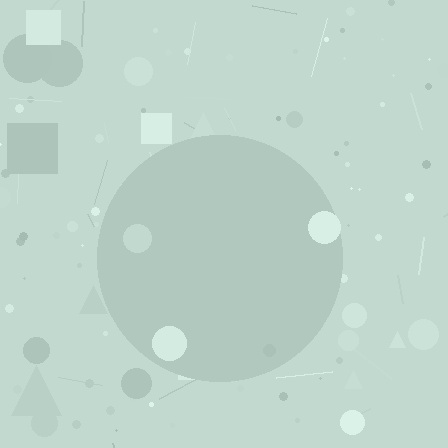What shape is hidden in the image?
A circle is hidden in the image.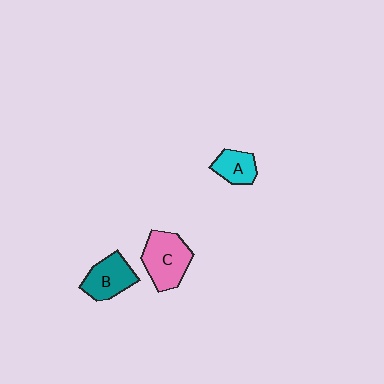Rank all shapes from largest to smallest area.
From largest to smallest: C (pink), B (teal), A (cyan).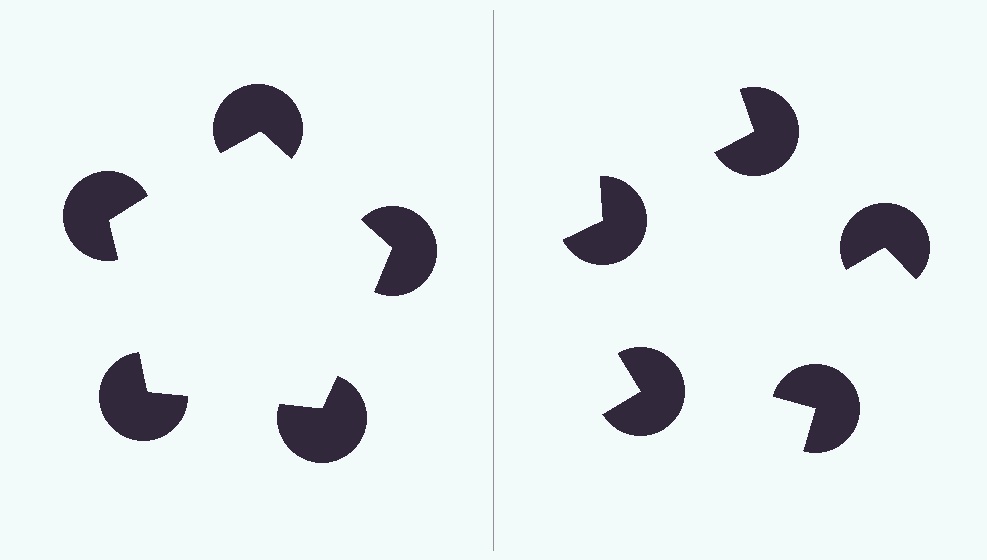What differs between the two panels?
The pac-man discs are positioned identically on both sides; only the wedge orientations differ. On the left they align to a pentagon; on the right they are misaligned.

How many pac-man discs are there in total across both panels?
10 — 5 on each side.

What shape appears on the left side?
An illusory pentagon.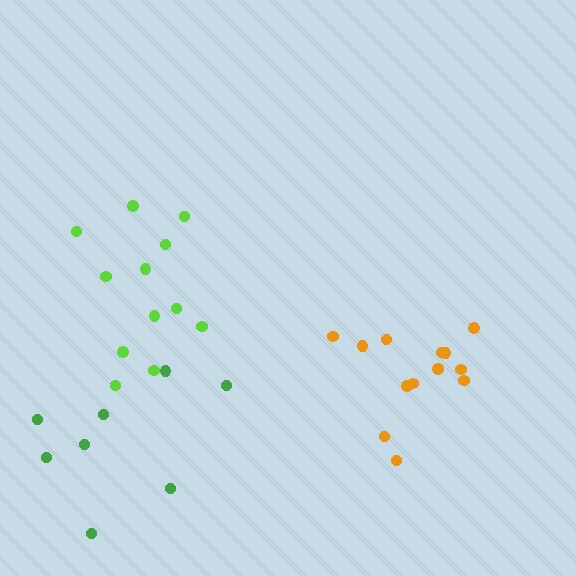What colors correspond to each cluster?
The clusters are colored: lime, green, orange.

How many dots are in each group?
Group 1: 12 dots, Group 2: 8 dots, Group 3: 13 dots (33 total).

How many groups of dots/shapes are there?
There are 3 groups.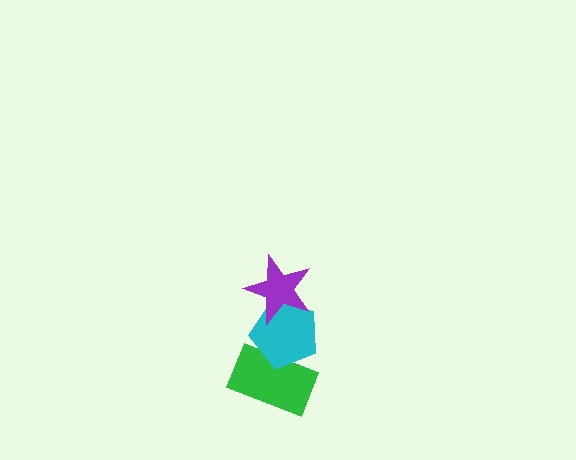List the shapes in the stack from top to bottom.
From top to bottom: the purple star, the cyan pentagon, the green rectangle.